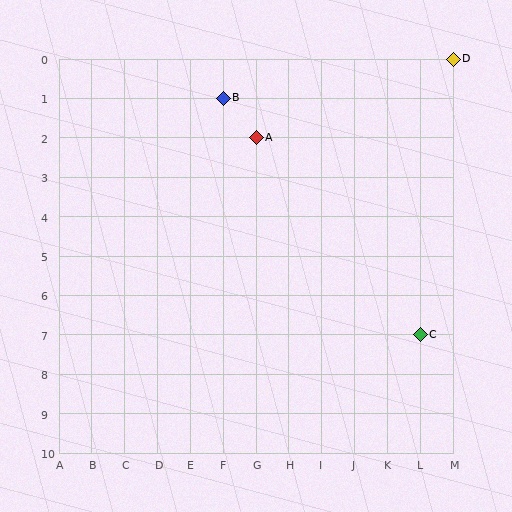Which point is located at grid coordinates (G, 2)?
Point A is at (G, 2).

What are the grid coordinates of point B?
Point B is at grid coordinates (F, 1).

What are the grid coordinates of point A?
Point A is at grid coordinates (G, 2).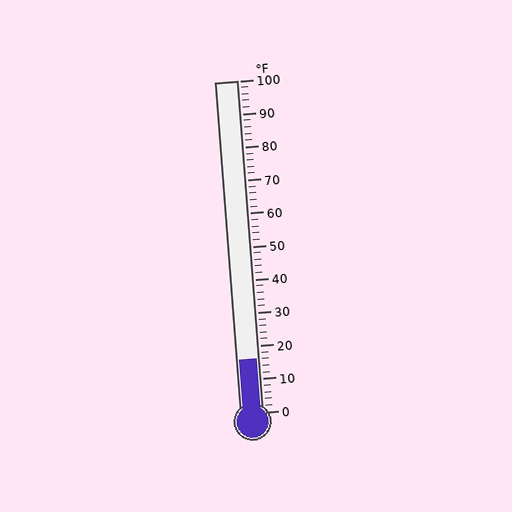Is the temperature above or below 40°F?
The temperature is below 40°F.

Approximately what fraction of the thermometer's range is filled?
The thermometer is filled to approximately 15% of its range.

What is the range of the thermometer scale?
The thermometer scale ranges from 0°F to 100°F.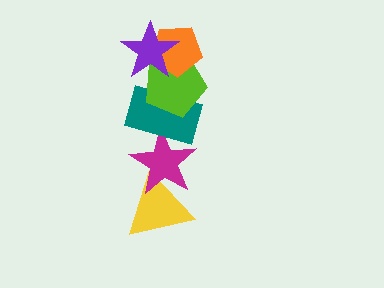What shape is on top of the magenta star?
The teal rectangle is on top of the magenta star.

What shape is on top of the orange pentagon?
The purple star is on top of the orange pentagon.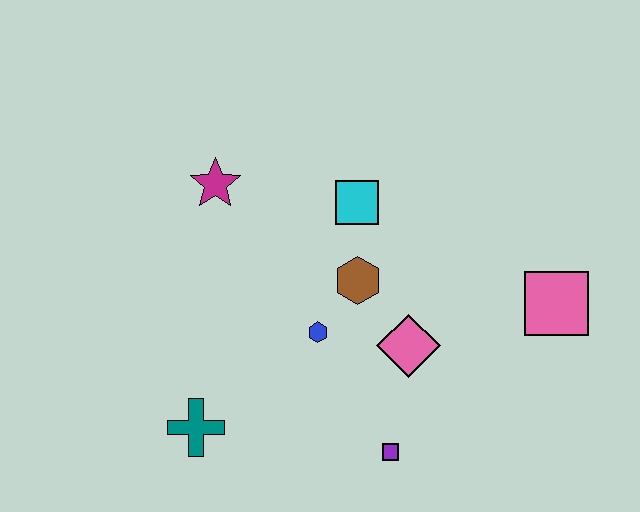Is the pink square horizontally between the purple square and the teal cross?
No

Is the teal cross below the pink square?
Yes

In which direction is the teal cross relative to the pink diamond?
The teal cross is to the left of the pink diamond.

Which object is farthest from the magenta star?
The pink square is farthest from the magenta star.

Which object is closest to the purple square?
The pink diamond is closest to the purple square.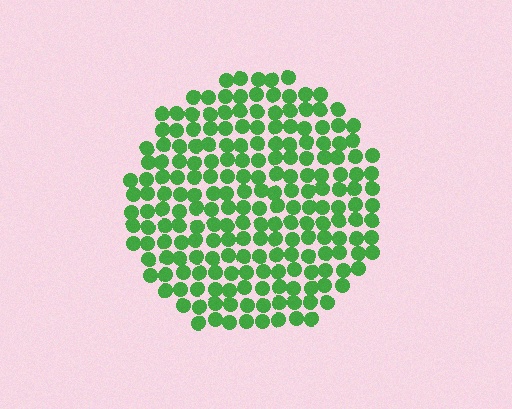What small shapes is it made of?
It is made of small circles.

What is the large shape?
The large shape is a circle.